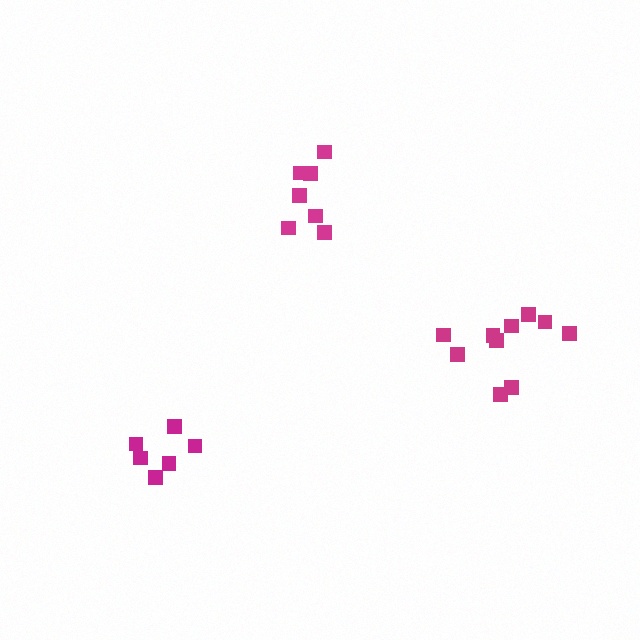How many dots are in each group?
Group 1: 10 dots, Group 2: 7 dots, Group 3: 6 dots (23 total).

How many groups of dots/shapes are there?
There are 3 groups.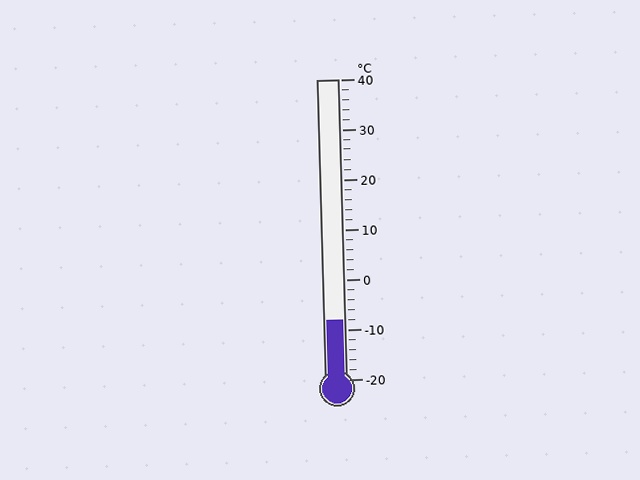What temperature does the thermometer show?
The thermometer shows approximately -8°C.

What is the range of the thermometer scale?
The thermometer scale ranges from -20°C to 40°C.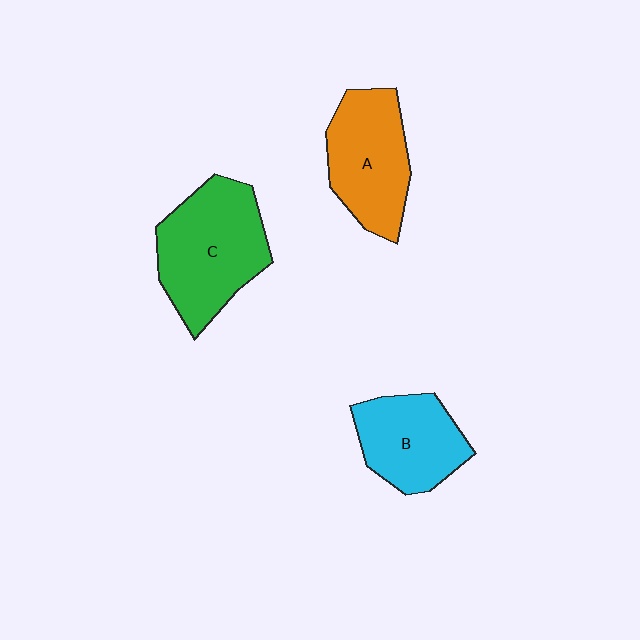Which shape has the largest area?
Shape C (green).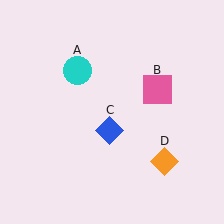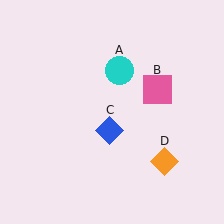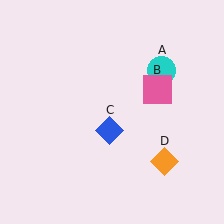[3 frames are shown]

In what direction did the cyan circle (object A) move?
The cyan circle (object A) moved right.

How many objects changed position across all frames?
1 object changed position: cyan circle (object A).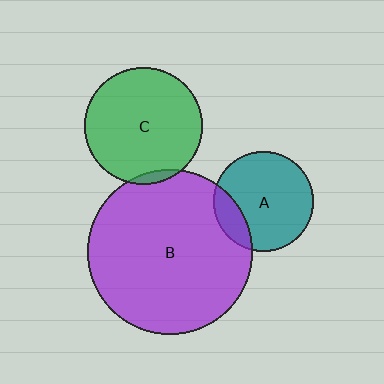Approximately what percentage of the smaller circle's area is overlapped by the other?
Approximately 5%.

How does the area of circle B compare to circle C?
Approximately 2.0 times.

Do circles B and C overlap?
Yes.